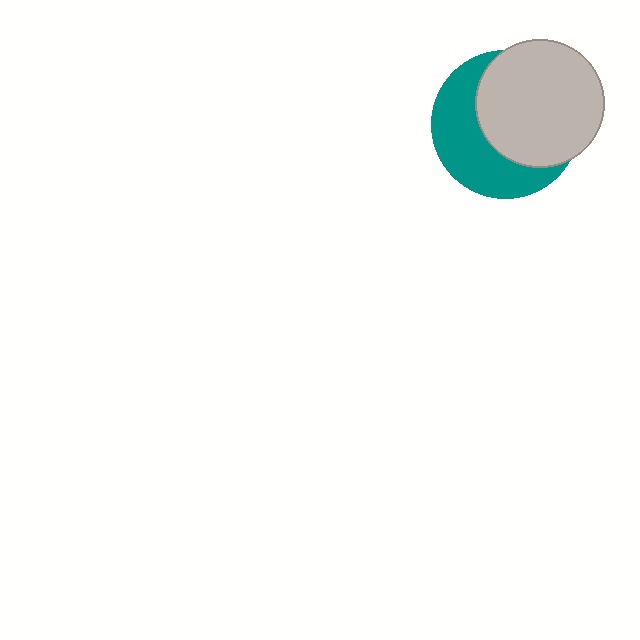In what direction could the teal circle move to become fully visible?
The teal circle could move toward the lower-left. That would shift it out from behind the light gray circle entirely.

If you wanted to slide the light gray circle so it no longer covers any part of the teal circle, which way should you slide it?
Slide it toward the upper-right — that is the most direct way to separate the two shapes.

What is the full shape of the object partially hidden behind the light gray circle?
The partially hidden object is a teal circle.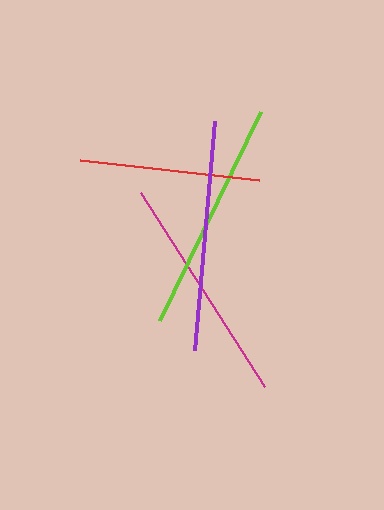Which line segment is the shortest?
The red line is the shortest at approximately 180 pixels.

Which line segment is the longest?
The lime line is the longest at approximately 232 pixels.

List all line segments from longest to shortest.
From longest to shortest: lime, magenta, purple, red.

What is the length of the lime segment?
The lime segment is approximately 232 pixels long.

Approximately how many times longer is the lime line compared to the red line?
The lime line is approximately 1.3 times the length of the red line.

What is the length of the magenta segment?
The magenta segment is approximately 231 pixels long.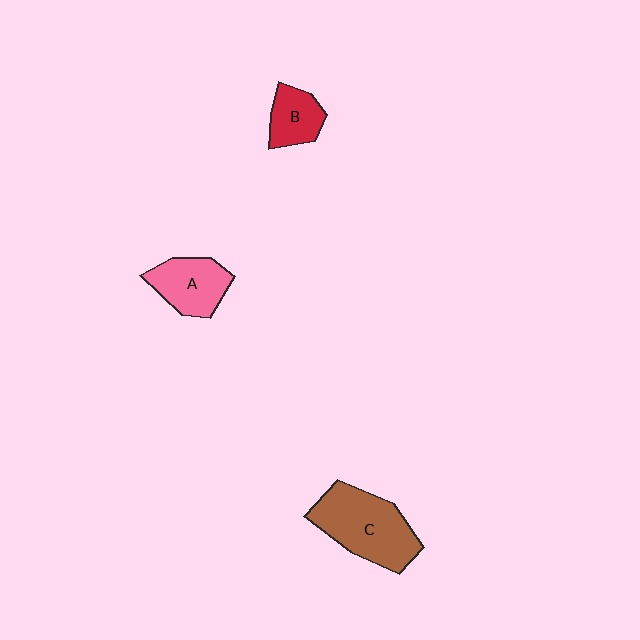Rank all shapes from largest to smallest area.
From largest to smallest: C (brown), A (pink), B (red).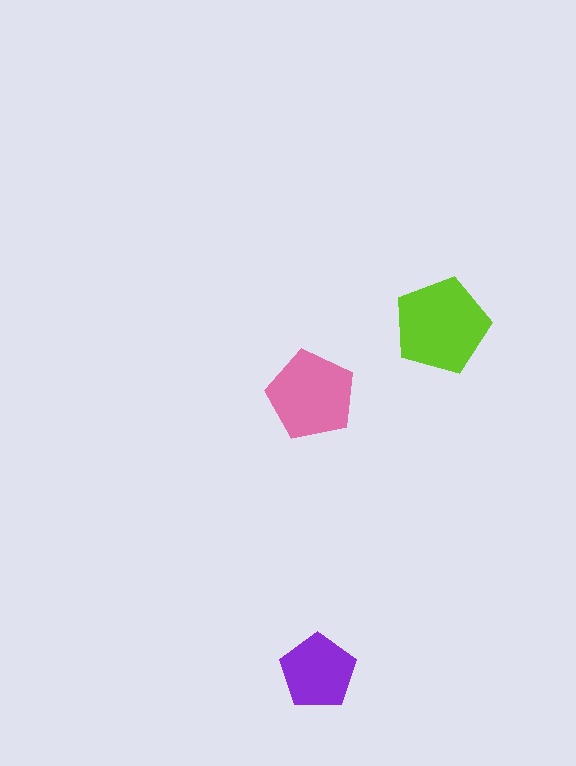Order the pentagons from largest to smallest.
the lime one, the pink one, the purple one.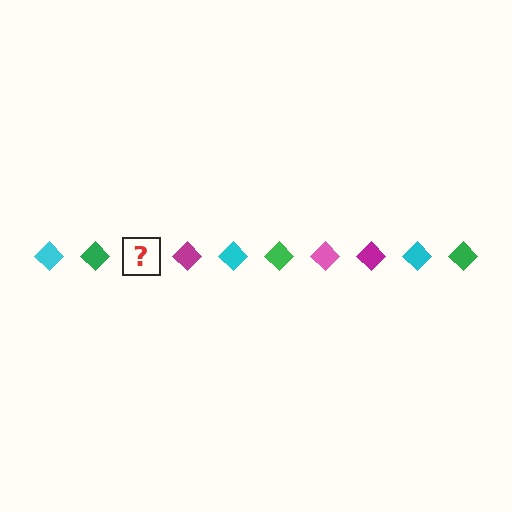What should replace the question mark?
The question mark should be replaced with a pink diamond.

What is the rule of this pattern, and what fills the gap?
The rule is that the pattern cycles through cyan, green, pink, magenta diamonds. The gap should be filled with a pink diamond.